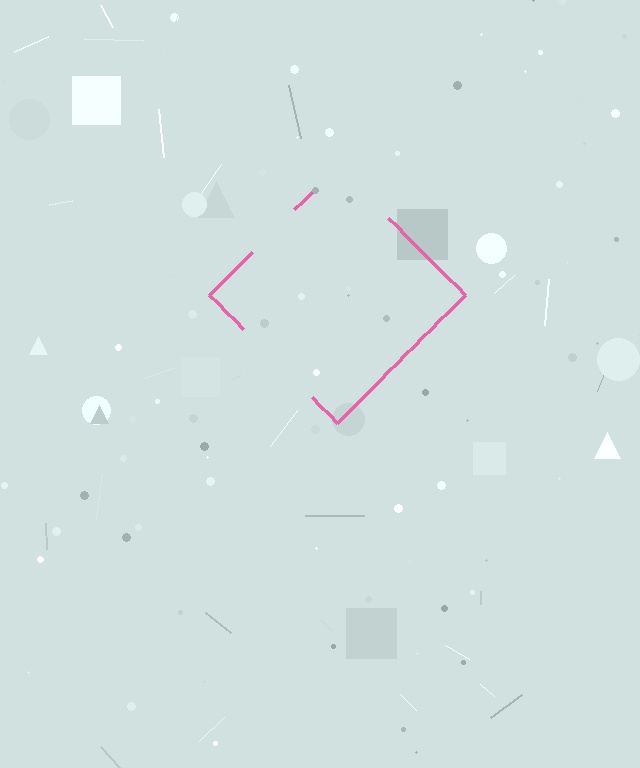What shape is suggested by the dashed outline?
The dashed outline suggests a diamond.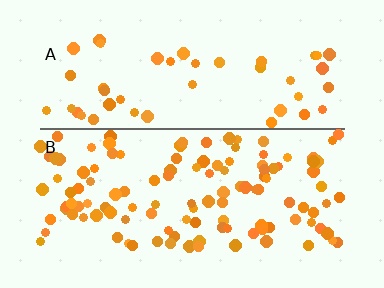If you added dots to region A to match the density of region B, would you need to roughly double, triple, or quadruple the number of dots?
Approximately double.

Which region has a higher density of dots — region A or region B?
B (the bottom).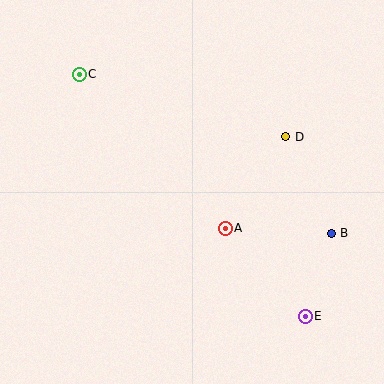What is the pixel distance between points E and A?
The distance between E and A is 119 pixels.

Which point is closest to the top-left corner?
Point C is closest to the top-left corner.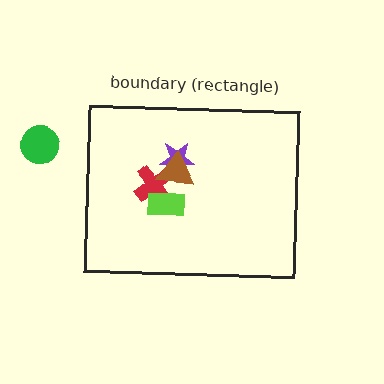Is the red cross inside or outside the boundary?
Inside.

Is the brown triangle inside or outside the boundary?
Inside.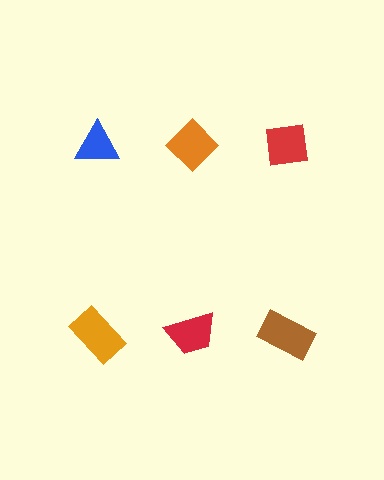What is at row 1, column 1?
A blue triangle.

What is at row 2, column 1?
An orange rectangle.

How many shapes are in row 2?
3 shapes.